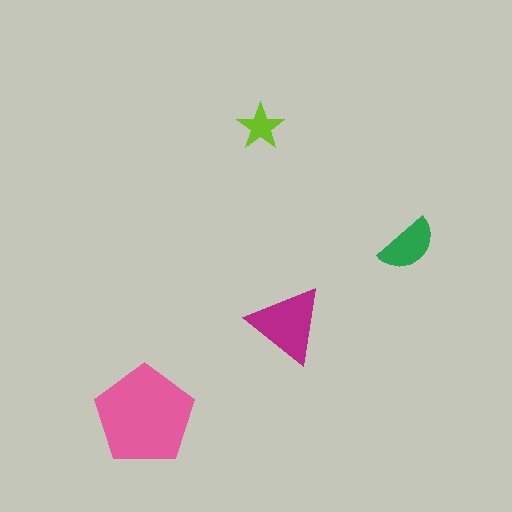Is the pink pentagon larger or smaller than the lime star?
Larger.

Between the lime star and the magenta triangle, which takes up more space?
The magenta triangle.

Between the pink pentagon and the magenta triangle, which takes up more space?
The pink pentagon.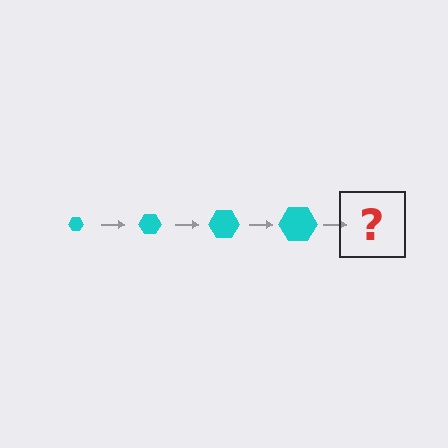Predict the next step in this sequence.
The next step is a cyan hexagon, larger than the previous one.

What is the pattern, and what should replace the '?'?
The pattern is that the hexagon gets progressively larger each step. The '?' should be a cyan hexagon, larger than the previous one.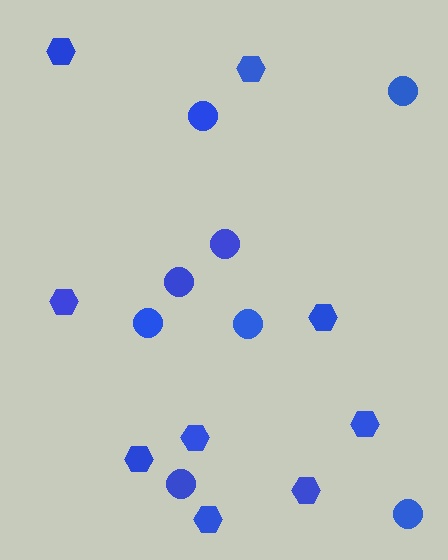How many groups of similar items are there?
There are 2 groups: one group of hexagons (9) and one group of circles (8).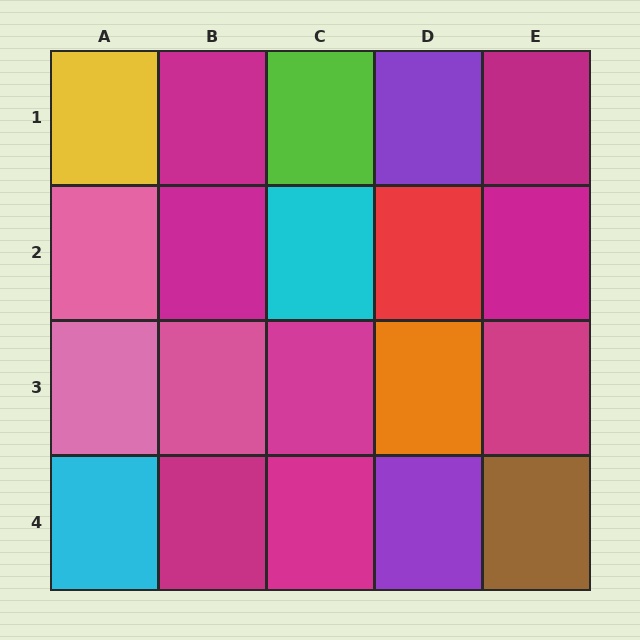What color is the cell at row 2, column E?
Magenta.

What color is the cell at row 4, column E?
Brown.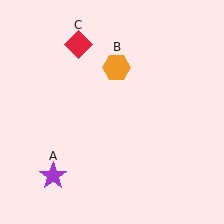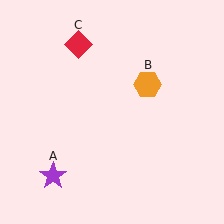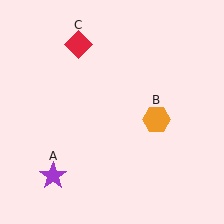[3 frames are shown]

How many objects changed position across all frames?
1 object changed position: orange hexagon (object B).